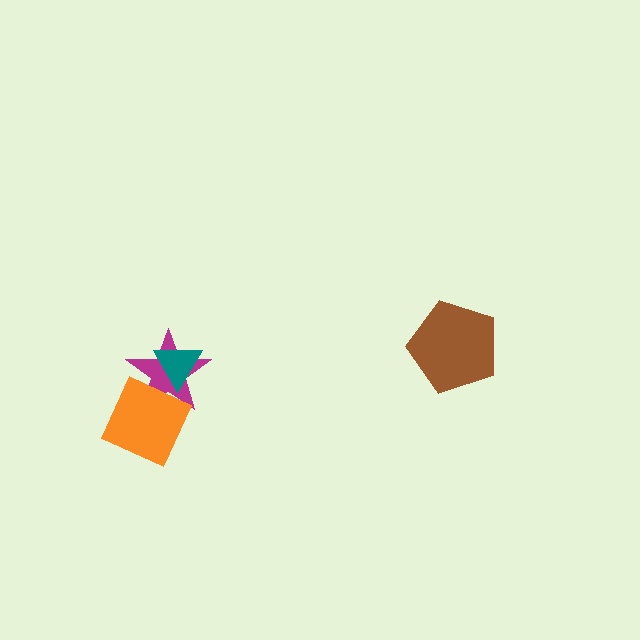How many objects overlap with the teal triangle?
2 objects overlap with the teal triangle.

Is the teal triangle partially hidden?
Yes, it is partially covered by another shape.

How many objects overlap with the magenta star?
2 objects overlap with the magenta star.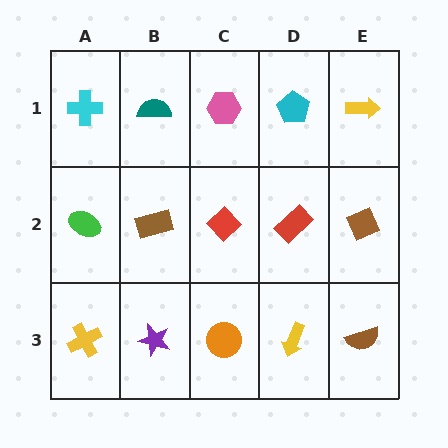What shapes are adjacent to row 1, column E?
A brown diamond (row 2, column E), a cyan pentagon (row 1, column D).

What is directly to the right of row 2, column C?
A red rectangle.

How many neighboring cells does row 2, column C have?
4.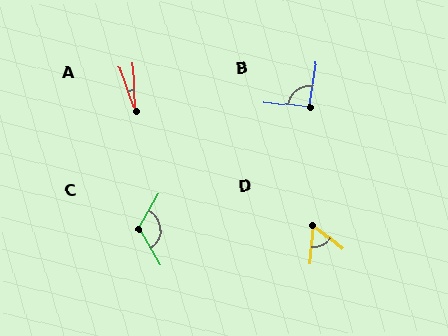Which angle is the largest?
C, at approximately 120 degrees.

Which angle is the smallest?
A, at approximately 17 degrees.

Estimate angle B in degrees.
Approximately 93 degrees.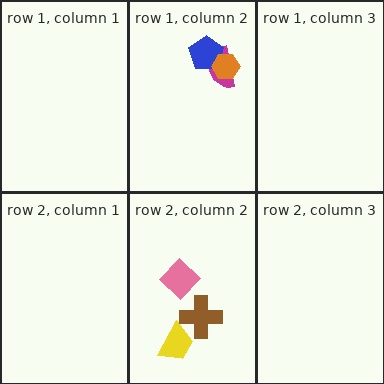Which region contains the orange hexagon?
The row 1, column 2 region.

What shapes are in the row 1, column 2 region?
The magenta semicircle, the blue pentagon, the orange hexagon.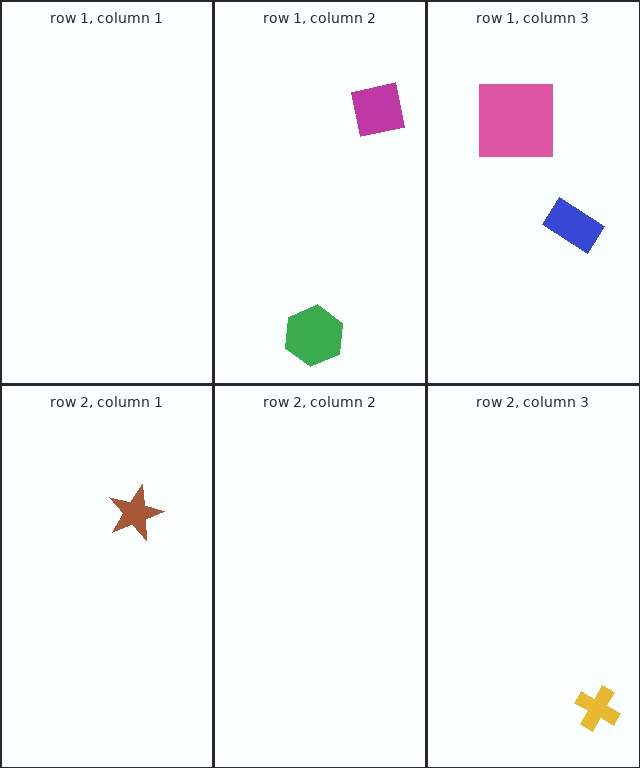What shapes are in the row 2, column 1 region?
The brown star.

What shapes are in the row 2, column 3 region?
The yellow cross.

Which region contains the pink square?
The row 1, column 3 region.